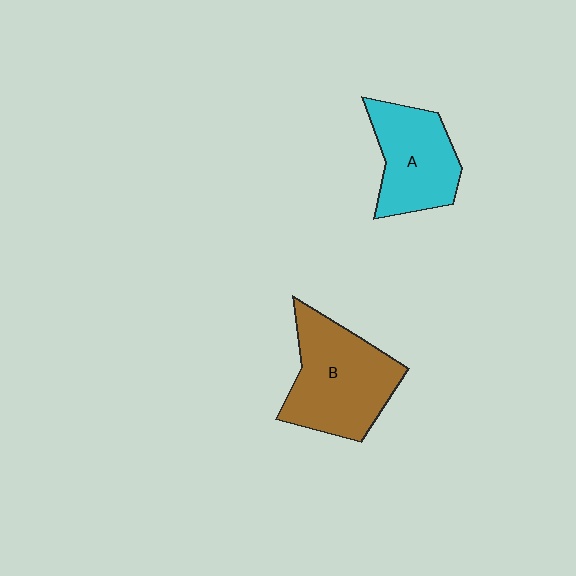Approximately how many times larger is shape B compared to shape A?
Approximately 1.3 times.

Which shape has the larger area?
Shape B (brown).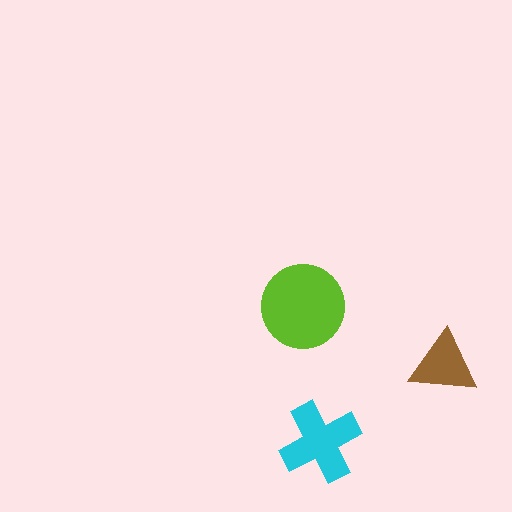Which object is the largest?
The lime circle.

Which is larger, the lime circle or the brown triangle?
The lime circle.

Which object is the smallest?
The brown triangle.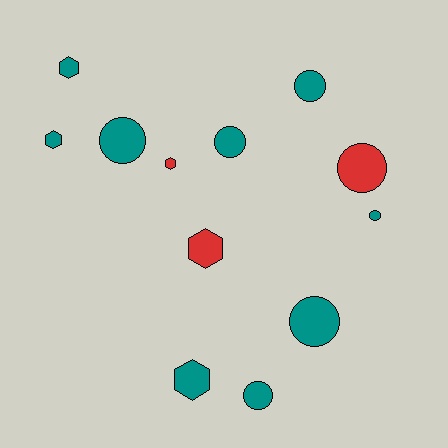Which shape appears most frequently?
Circle, with 7 objects.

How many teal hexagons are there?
There are 3 teal hexagons.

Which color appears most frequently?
Teal, with 9 objects.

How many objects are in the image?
There are 12 objects.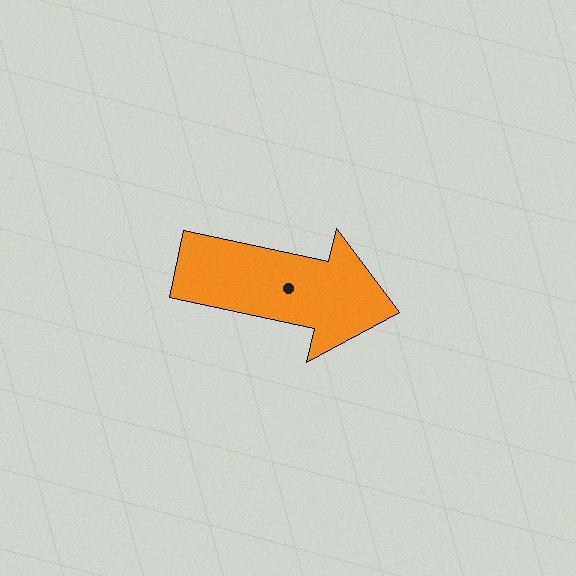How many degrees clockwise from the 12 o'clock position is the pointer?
Approximately 102 degrees.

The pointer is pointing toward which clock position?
Roughly 3 o'clock.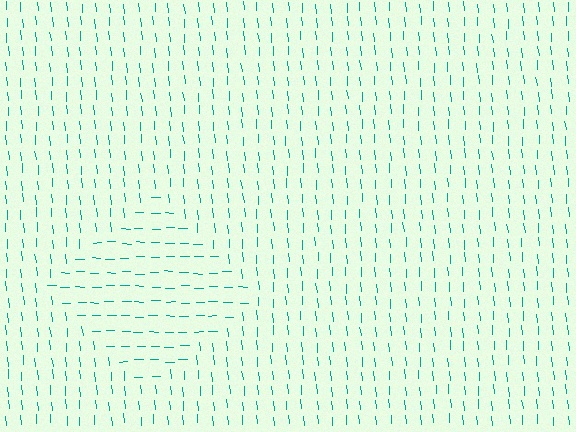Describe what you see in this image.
The image is filled with small teal line segments. A diamond region in the image has lines oriented differently from the surrounding lines, creating a visible texture boundary.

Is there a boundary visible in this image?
Yes, there is a texture boundary formed by a change in line orientation.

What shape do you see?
I see a diamond.